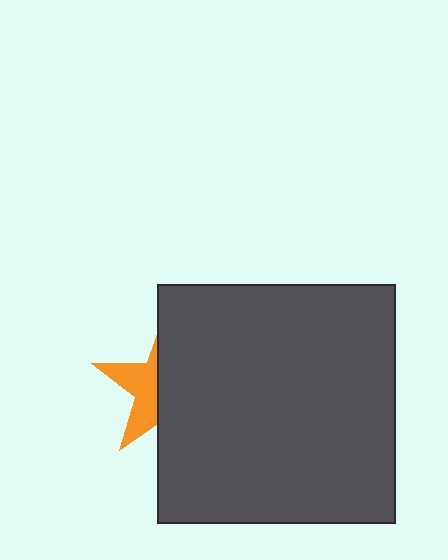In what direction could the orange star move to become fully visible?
The orange star could move left. That would shift it out from behind the dark gray square entirely.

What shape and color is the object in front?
The object in front is a dark gray square.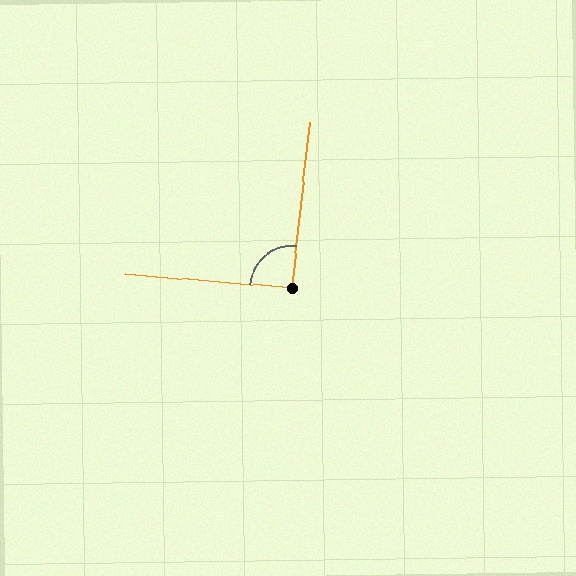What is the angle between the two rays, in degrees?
Approximately 91 degrees.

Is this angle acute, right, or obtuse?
It is approximately a right angle.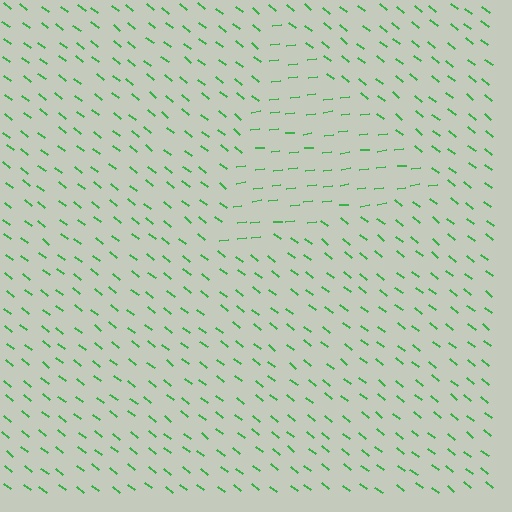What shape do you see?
I see a triangle.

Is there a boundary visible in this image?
Yes, there is a texture boundary formed by a change in line orientation.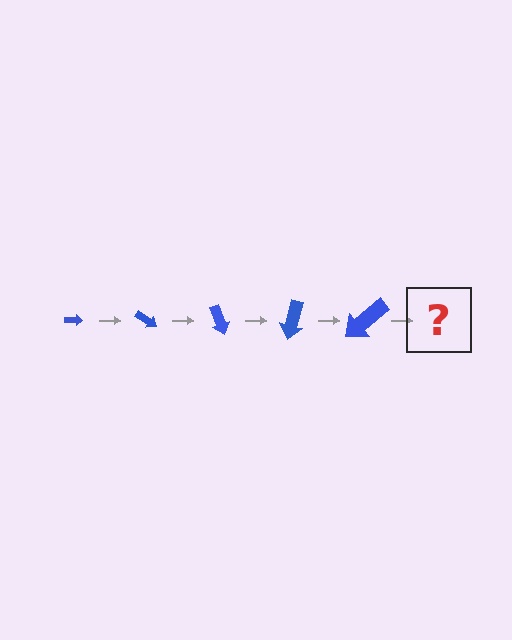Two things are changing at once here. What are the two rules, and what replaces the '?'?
The two rules are that the arrow grows larger each step and it rotates 35 degrees each step. The '?' should be an arrow, larger than the previous one and rotated 175 degrees from the start.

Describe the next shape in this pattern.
It should be an arrow, larger than the previous one and rotated 175 degrees from the start.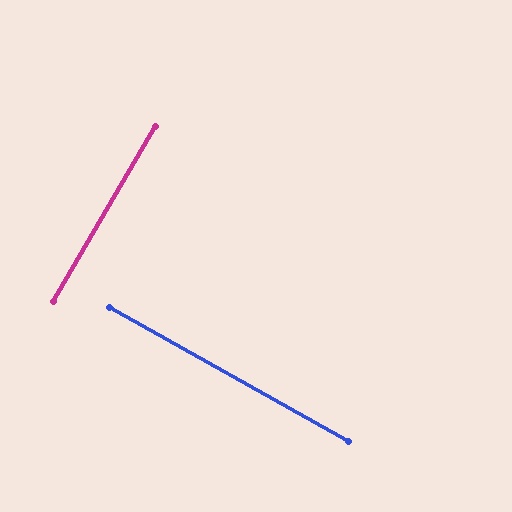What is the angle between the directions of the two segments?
Approximately 89 degrees.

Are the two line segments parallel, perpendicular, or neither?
Perpendicular — they meet at approximately 89°.